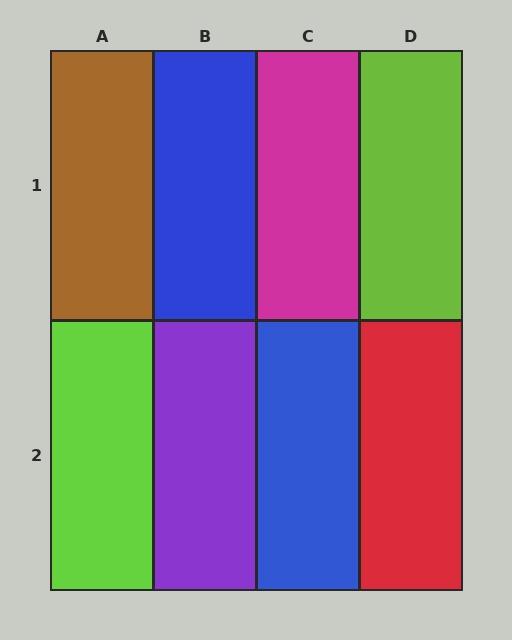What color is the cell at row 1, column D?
Lime.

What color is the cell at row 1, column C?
Magenta.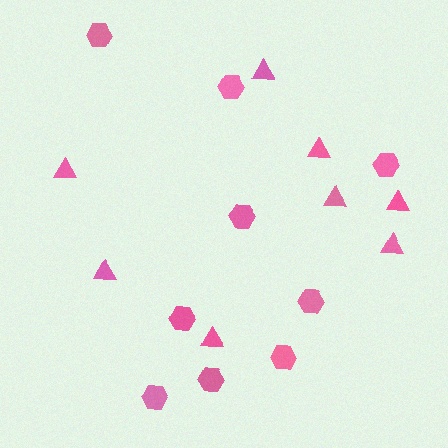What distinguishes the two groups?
There are 2 groups: one group of hexagons (9) and one group of triangles (8).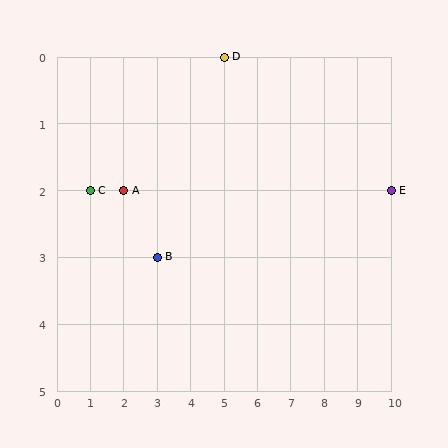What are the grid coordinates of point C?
Point C is at grid coordinates (1, 2).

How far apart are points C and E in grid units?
Points C and E are 9 columns apart.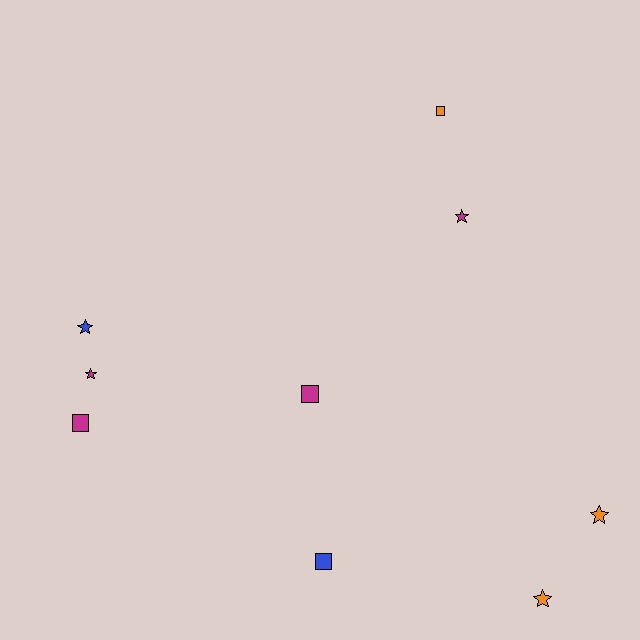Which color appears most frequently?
Magenta, with 4 objects.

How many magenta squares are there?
There are 2 magenta squares.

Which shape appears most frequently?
Star, with 5 objects.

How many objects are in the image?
There are 9 objects.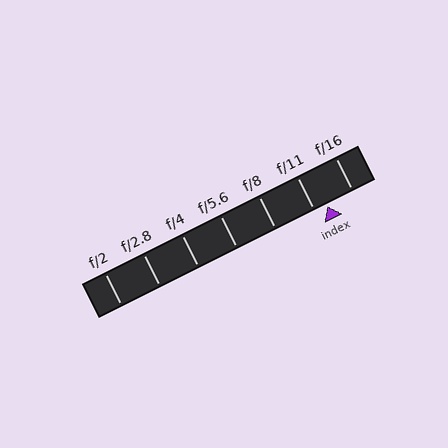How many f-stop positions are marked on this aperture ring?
There are 7 f-stop positions marked.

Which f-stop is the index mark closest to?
The index mark is closest to f/11.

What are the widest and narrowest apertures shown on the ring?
The widest aperture shown is f/2 and the narrowest is f/16.